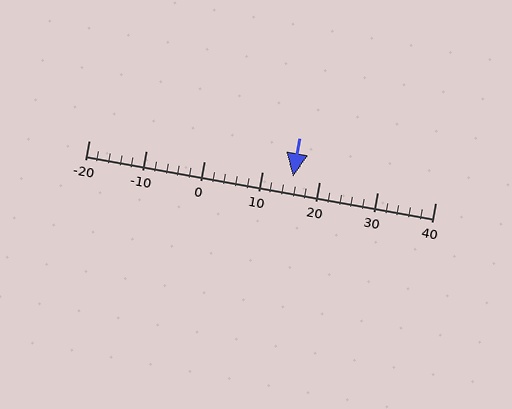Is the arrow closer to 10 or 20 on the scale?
The arrow is closer to 20.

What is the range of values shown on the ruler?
The ruler shows values from -20 to 40.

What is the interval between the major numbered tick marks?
The major tick marks are spaced 10 units apart.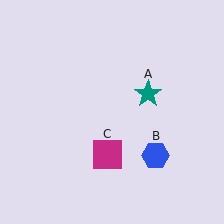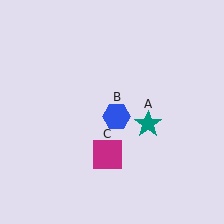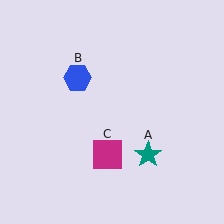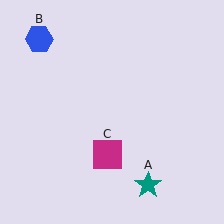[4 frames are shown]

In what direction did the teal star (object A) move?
The teal star (object A) moved down.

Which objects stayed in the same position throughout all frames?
Magenta square (object C) remained stationary.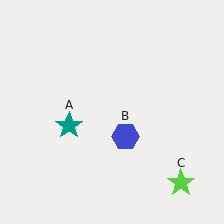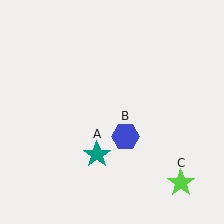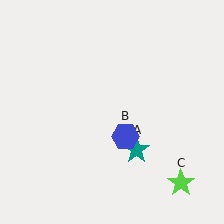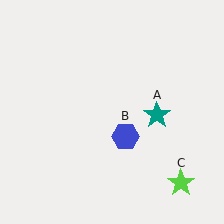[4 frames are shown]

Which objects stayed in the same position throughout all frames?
Blue hexagon (object B) and lime star (object C) remained stationary.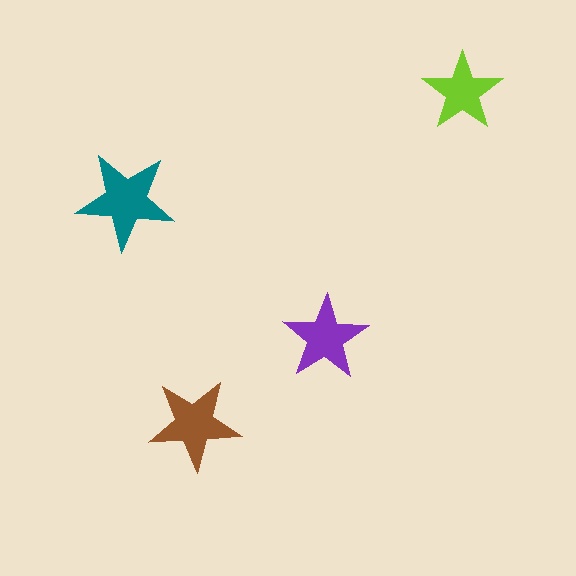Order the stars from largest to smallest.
the teal one, the brown one, the purple one, the lime one.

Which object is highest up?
The lime star is topmost.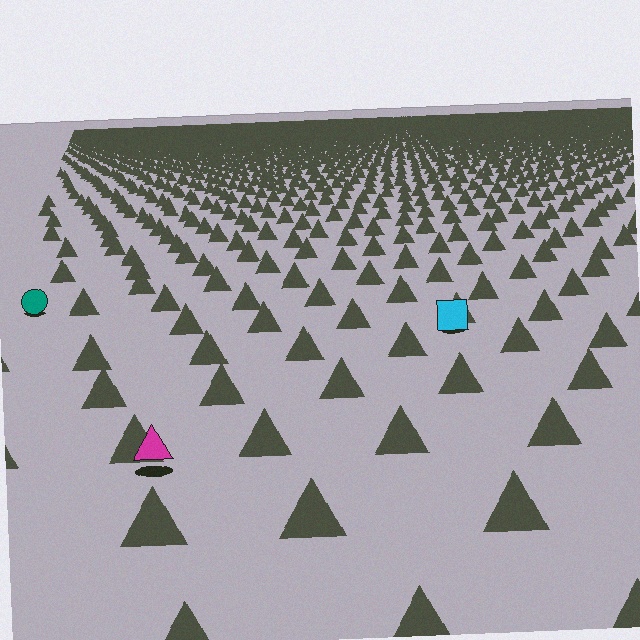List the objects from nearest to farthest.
From nearest to farthest: the magenta triangle, the cyan square, the teal circle.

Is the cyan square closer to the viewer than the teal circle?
Yes. The cyan square is closer — you can tell from the texture gradient: the ground texture is coarser near it.